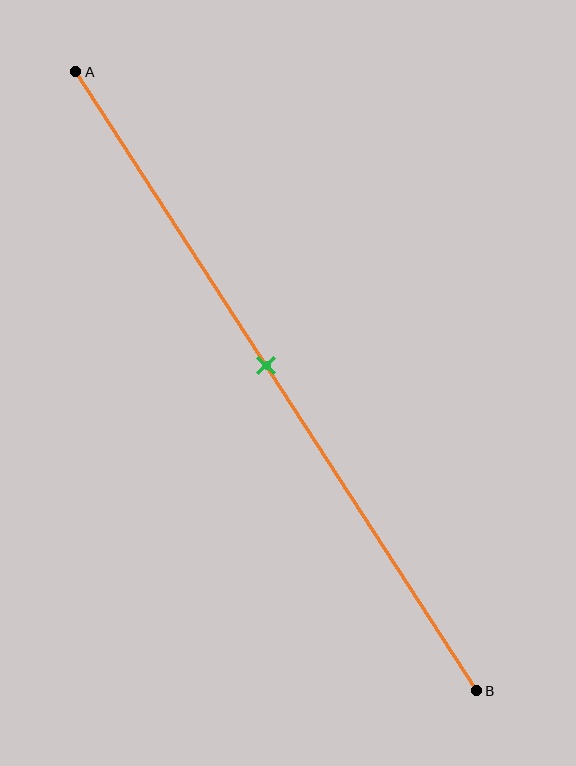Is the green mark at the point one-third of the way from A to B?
No, the mark is at about 45% from A, not at the 33% one-third point.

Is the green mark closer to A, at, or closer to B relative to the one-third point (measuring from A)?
The green mark is closer to point B than the one-third point of segment AB.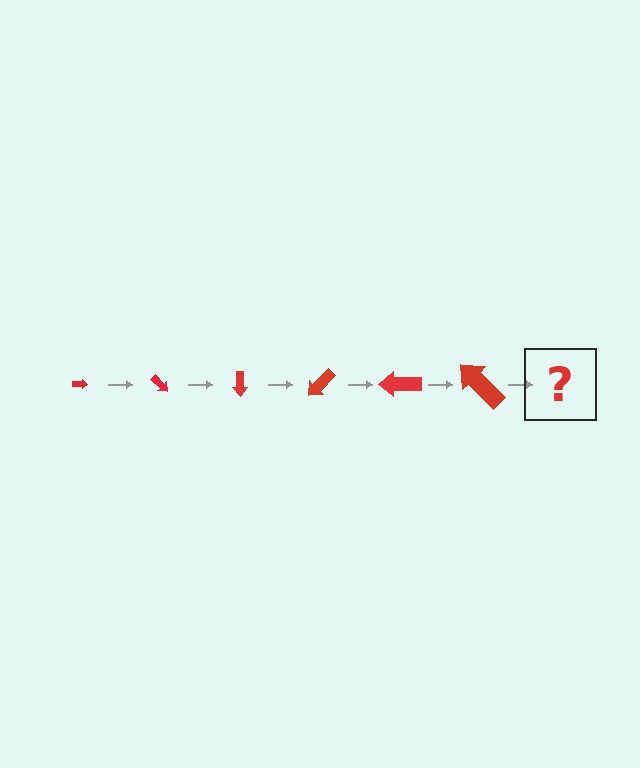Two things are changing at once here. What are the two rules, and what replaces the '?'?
The two rules are that the arrow grows larger each step and it rotates 45 degrees each step. The '?' should be an arrow, larger than the previous one and rotated 270 degrees from the start.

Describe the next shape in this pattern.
It should be an arrow, larger than the previous one and rotated 270 degrees from the start.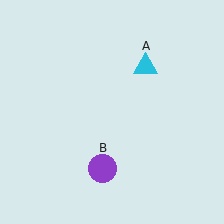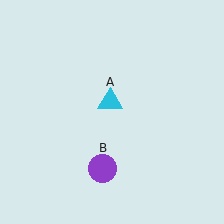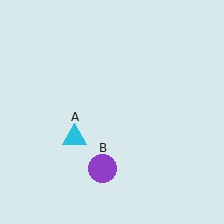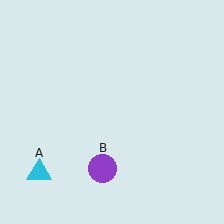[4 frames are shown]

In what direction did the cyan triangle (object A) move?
The cyan triangle (object A) moved down and to the left.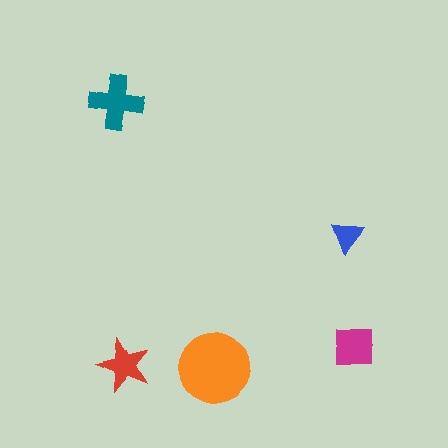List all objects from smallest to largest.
The blue triangle, the red star, the magenta square, the teal cross, the orange circle.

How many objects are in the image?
There are 5 objects in the image.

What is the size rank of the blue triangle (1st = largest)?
5th.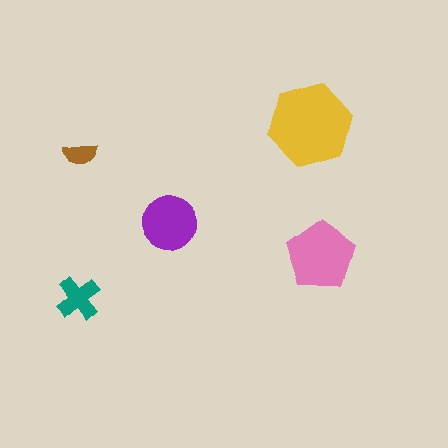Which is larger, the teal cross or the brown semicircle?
The teal cross.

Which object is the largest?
The yellow hexagon.